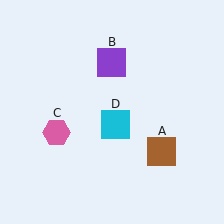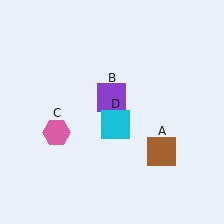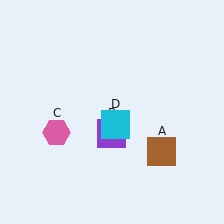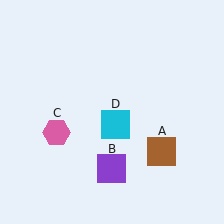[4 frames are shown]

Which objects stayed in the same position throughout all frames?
Brown square (object A) and pink hexagon (object C) and cyan square (object D) remained stationary.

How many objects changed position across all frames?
1 object changed position: purple square (object B).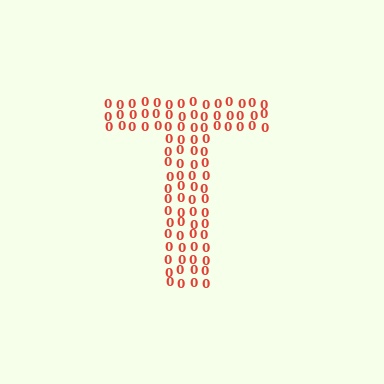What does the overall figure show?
The overall figure shows the letter T.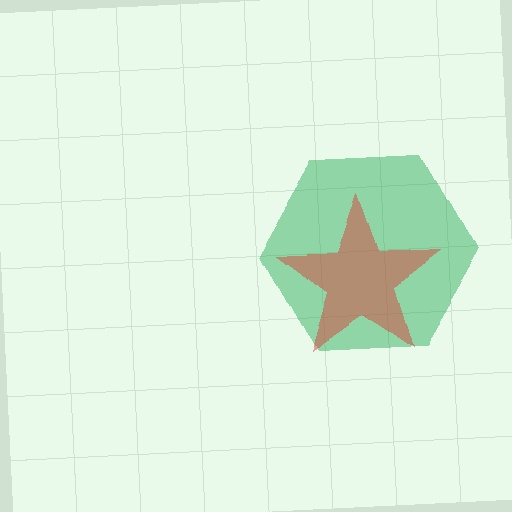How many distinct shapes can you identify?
There are 2 distinct shapes: a green hexagon, a red star.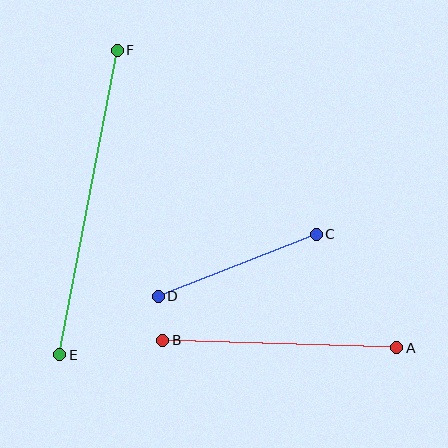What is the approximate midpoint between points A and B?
The midpoint is at approximately (280, 344) pixels.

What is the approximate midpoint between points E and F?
The midpoint is at approximately (88, 202) pixels.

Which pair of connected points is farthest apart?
Points E and F are farthest apart.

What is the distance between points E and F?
The distance is approximately 310 pixels.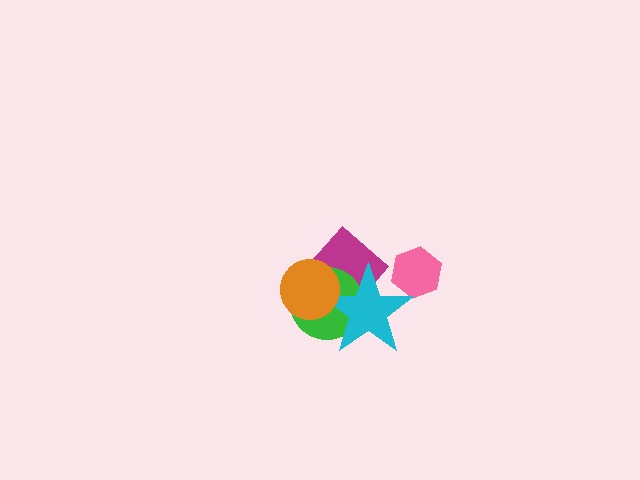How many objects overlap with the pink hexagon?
1 object overlaps with the pink hexagon.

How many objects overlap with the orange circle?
3 objects overlap with the orange circle.